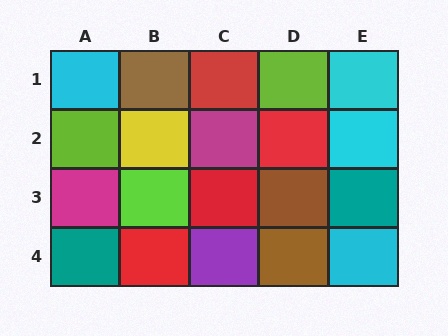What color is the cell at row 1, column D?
Lime.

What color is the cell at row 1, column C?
Red.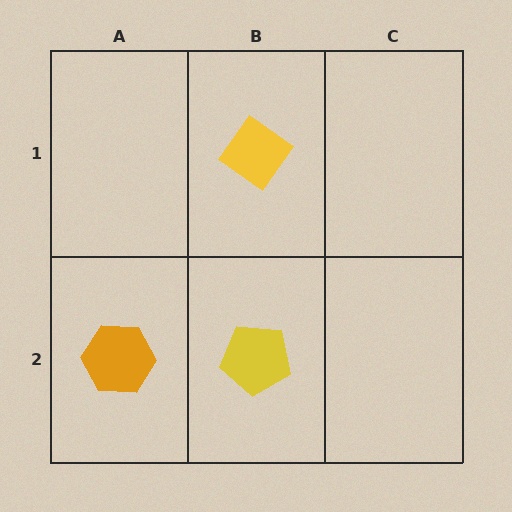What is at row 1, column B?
A yellow diamond.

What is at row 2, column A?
An orange hexagon.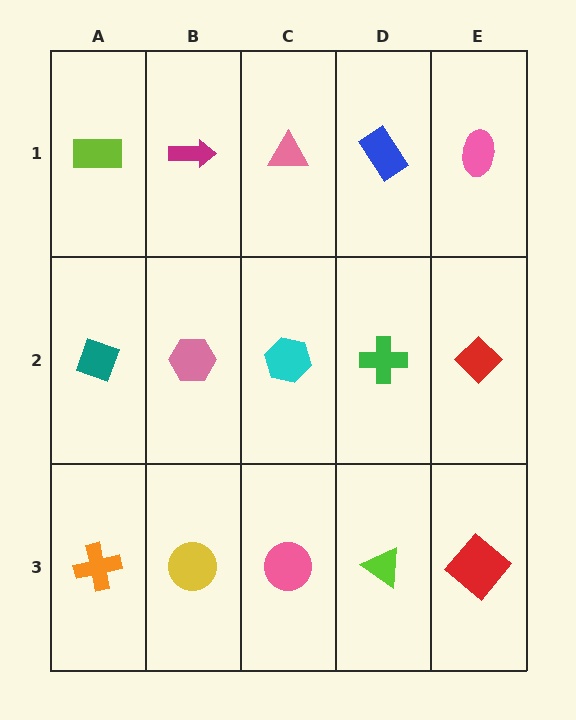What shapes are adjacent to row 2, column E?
A pink ellipse (row 1, column E), a red diamond (row 3, column E), a green cross (row 2, column D).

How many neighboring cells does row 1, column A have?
2.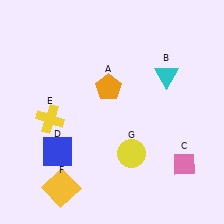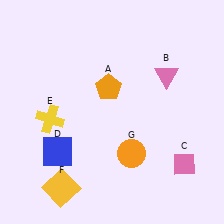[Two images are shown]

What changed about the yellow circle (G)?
In Image 1, G is yellow. In Image 2, it changed to orange.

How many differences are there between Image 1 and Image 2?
There are 2 differences between the two images.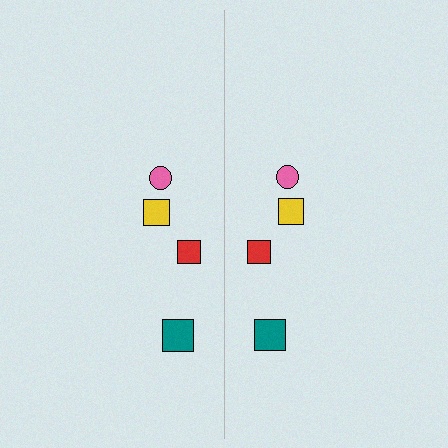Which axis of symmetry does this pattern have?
The pattern has a vertical axis of symmetry running through the center of the image.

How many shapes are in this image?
There are 8 shapes in this image.